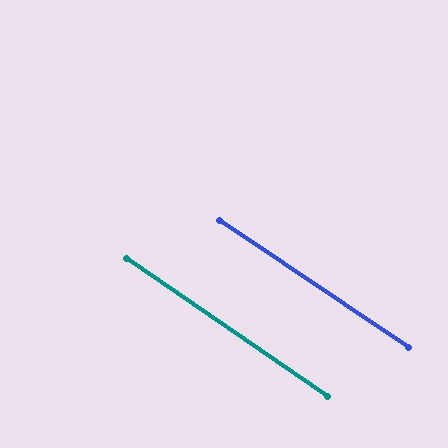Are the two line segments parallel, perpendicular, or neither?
Parallel — their directions differ by only 0.8°.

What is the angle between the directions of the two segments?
Approximately 1 degree.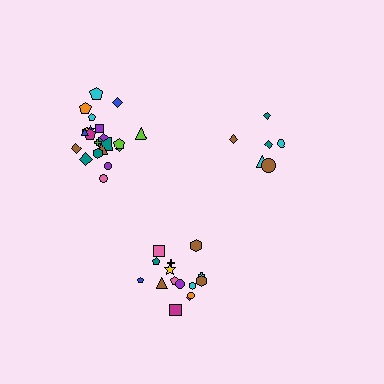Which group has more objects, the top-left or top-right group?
The top-left group.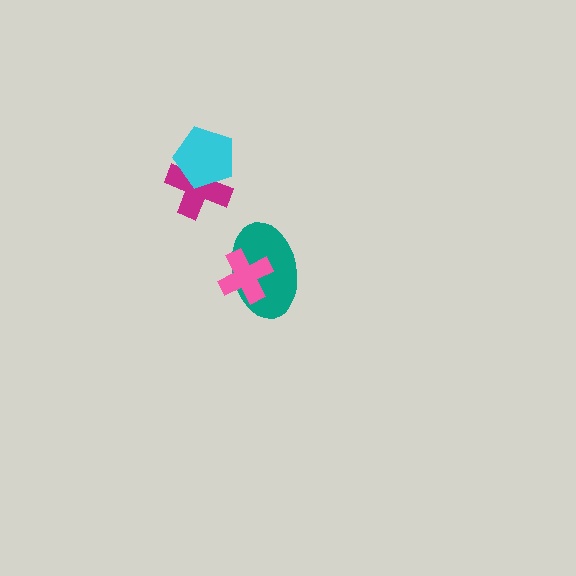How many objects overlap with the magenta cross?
1 object overlaps with the magenta cross.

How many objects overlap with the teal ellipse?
1 object overlaps with the teal ellipse.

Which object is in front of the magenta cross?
The cyan pentagon is in front of the magenta cross.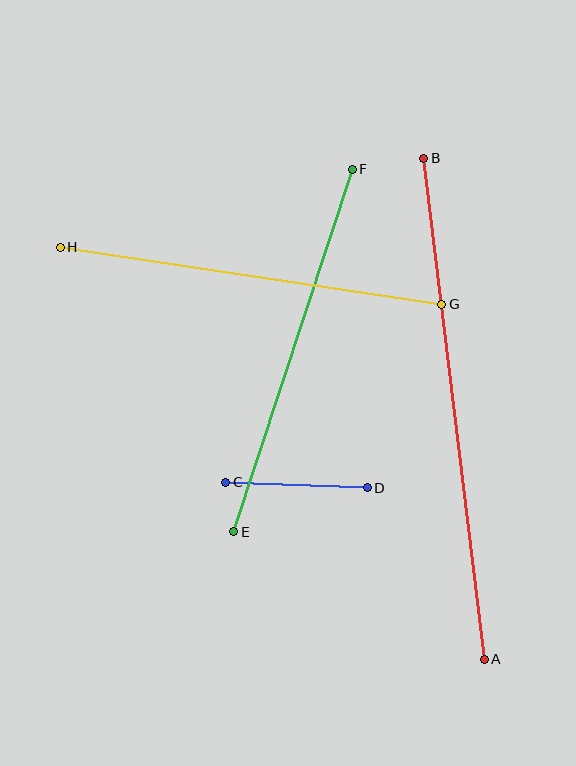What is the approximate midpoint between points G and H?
The midpoint is at approximately (251, 276) pixels.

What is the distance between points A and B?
The distance is approximately 504 pixels.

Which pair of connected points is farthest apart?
Points A and B are farthest apart.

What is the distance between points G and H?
The distance is approximately 386 pixels.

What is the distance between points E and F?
The distance is approximately 381 pixels.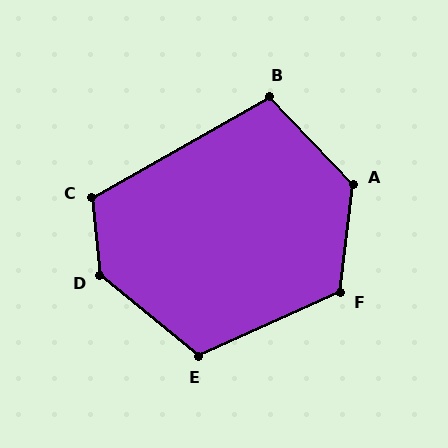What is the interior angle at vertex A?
Approximately 130 degrees (obtuse).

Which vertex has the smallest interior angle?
B, at approximately 104 degrees.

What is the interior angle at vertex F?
Approximately 121 degrees (obtuse).